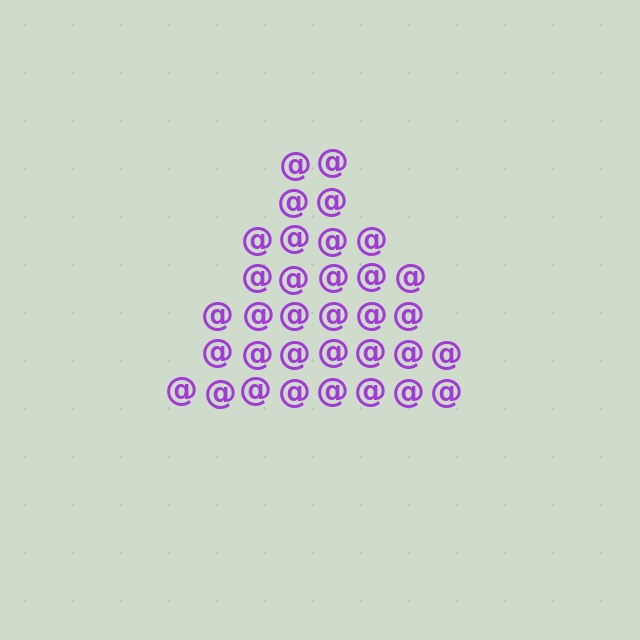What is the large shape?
The large shape is a triangle.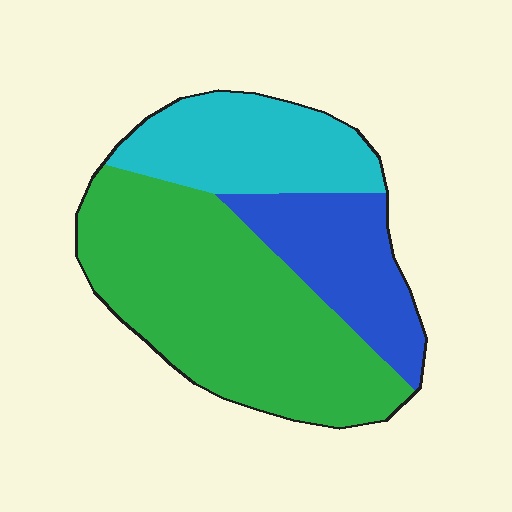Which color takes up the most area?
Green, at roughly 55%.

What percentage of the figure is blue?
Blue covers 21% of the figure.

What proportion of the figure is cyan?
Cyan covers roughly 25% of the figure.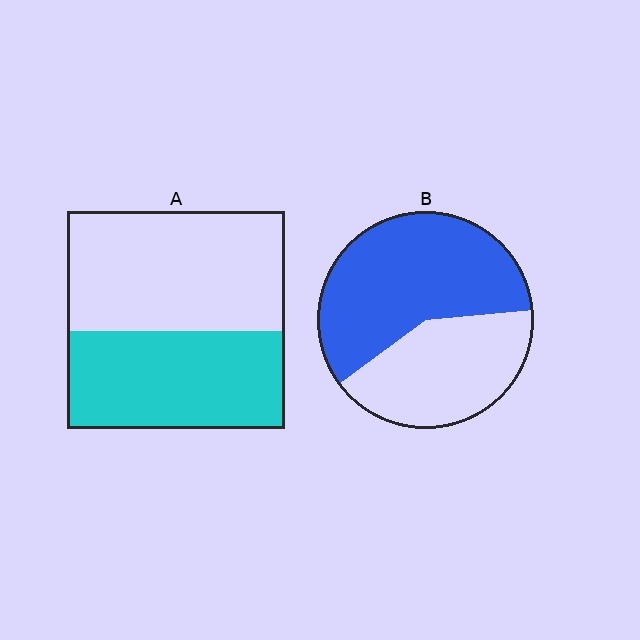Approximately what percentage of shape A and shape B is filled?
A is approximately 45% and B is approximately 60%.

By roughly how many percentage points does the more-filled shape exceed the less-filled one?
By roughly 15 percentage points (B over A).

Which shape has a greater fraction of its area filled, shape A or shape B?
Shape B.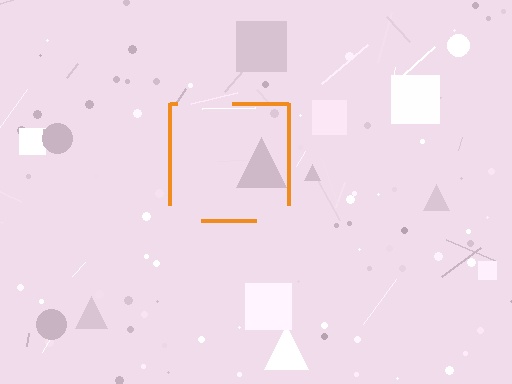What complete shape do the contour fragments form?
The contour fragments form a square.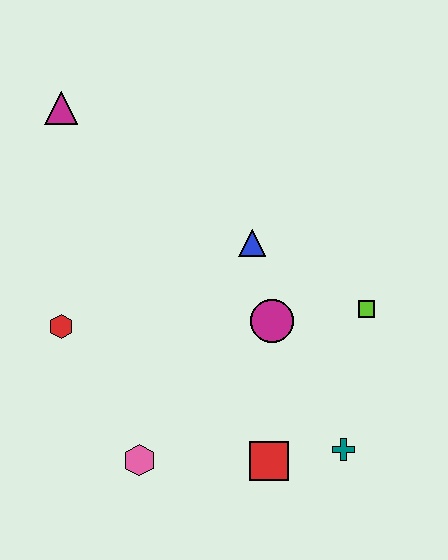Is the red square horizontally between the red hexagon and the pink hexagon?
No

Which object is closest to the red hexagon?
The pink hexagon is closest to the red hexagon.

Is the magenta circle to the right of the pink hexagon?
Yes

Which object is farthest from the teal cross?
The magenta triangle is farthest from the teal cross.